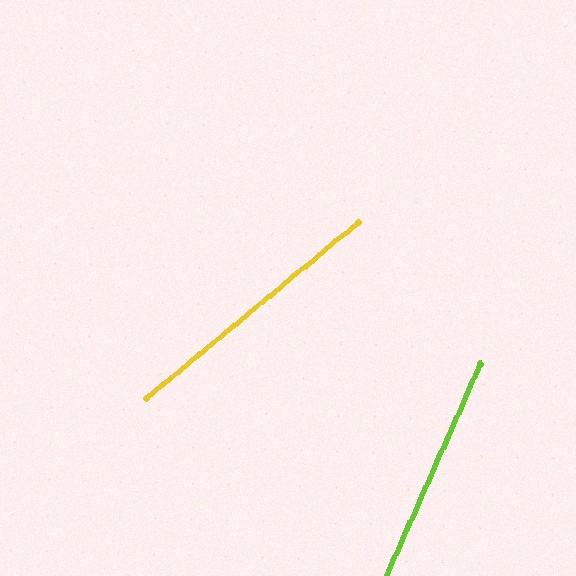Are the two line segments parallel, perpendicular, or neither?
Neither parallel nor perpendicular — they differ by about 27°.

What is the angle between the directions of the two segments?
Approximately 27 degrees.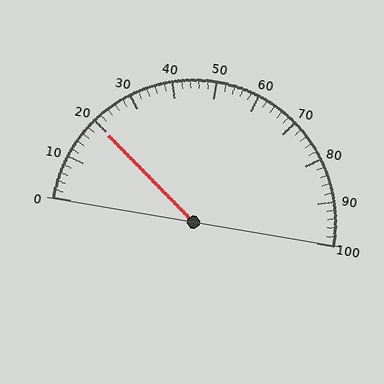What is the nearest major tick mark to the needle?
The nearest major tick mark is 20.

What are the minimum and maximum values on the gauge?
The gauge ranges from 0 to 100.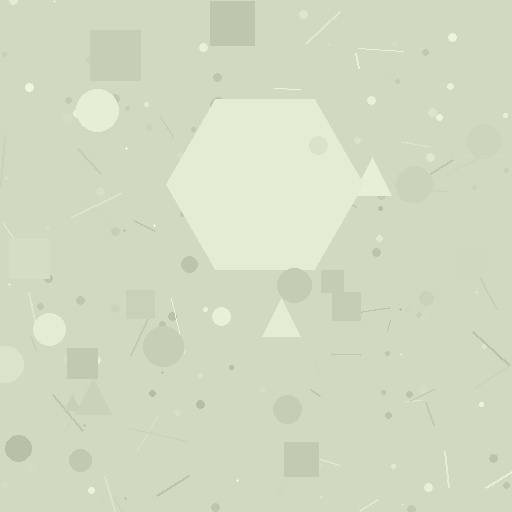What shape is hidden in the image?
A hexagon is hidden in the image.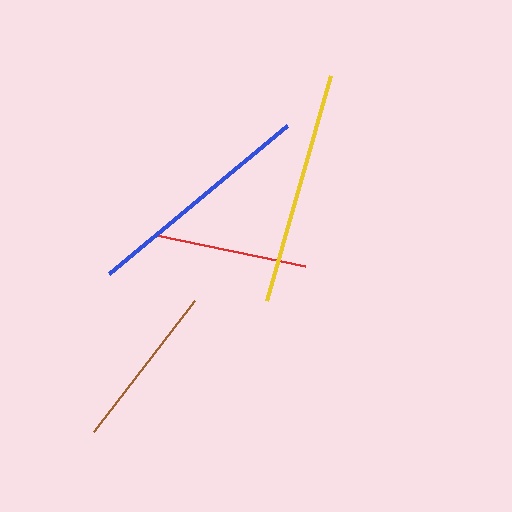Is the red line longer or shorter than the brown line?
The brown line is longer than the red line.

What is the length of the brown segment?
The brown segment is approximately 166 pixels long.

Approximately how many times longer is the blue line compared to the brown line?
The blue line is approximately 1.4 times the length of the brown line.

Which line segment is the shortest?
The red line is the shortest at approximately 152 pixels.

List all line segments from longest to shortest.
From longest to shortest: yellow, blue, brown, red.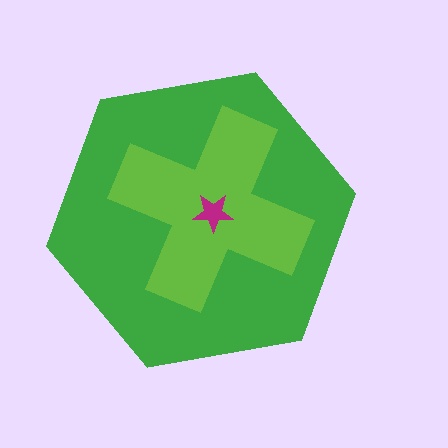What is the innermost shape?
The magenta star.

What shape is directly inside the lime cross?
The magenta star.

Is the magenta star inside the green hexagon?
Yes.